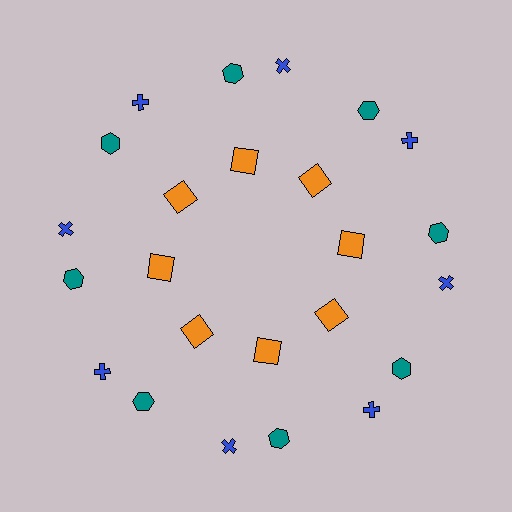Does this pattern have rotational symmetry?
Yes, this pattern has 8-fold rotational symmetry. It looks the same after rotating 45 degrees around the center.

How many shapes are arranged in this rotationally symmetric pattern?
There are 24 shapes, arranged in 8 groups of 3.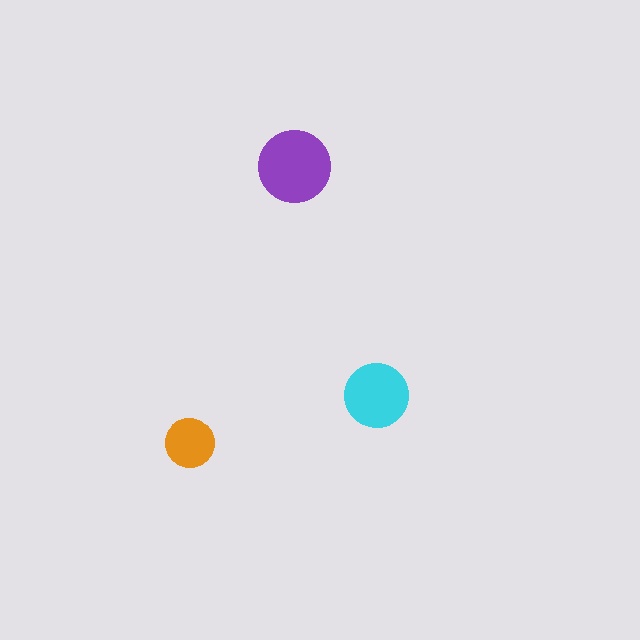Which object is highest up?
The purple circle is topmost.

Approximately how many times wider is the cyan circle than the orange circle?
About 1.5 times wider.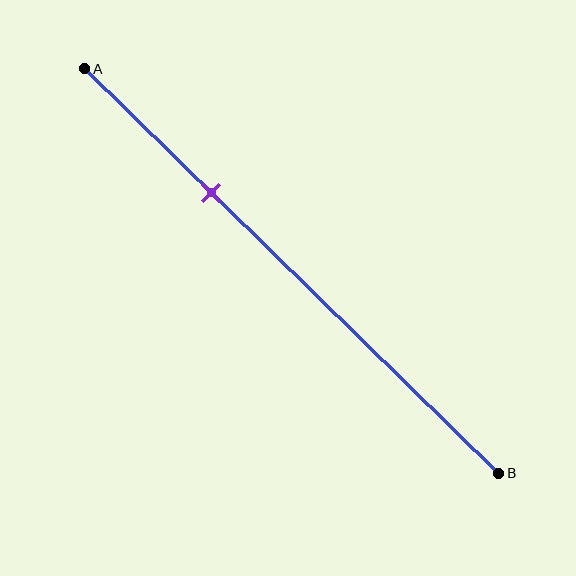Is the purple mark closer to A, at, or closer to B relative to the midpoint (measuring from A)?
The purple mark is closer to point A than the midpoint of segment AB.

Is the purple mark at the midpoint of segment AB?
No, the mark is at about 30% from A, not at the 50% midpoint.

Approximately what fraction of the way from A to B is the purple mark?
The purple mark is approximately 30% of the way from A to B.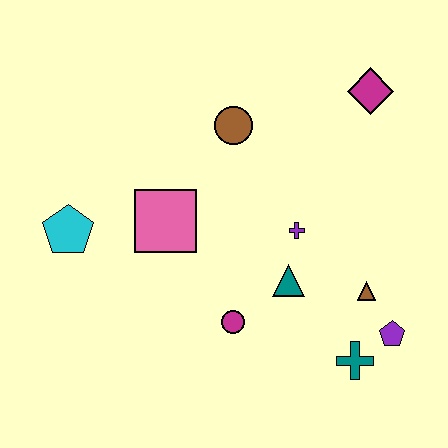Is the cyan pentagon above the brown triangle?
Yes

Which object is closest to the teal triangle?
The purple cross is closest to the teal triangle.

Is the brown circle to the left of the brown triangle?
Yes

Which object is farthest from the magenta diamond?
The cyan pentagon is farthest from the magenta diamond.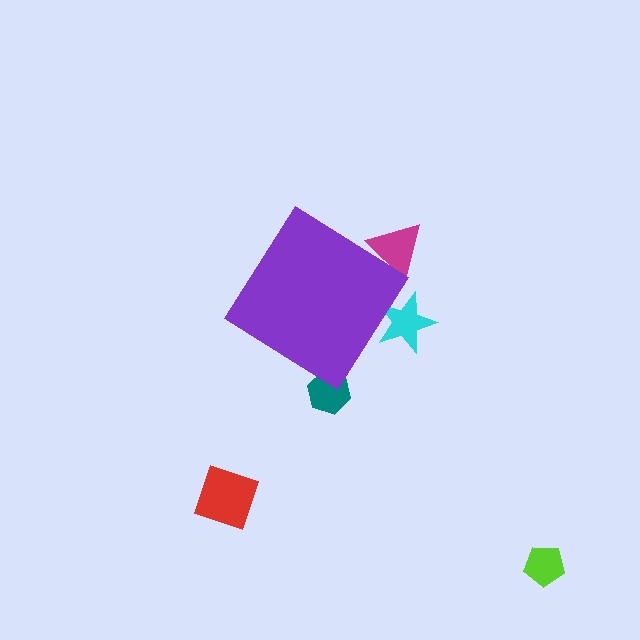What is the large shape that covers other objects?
A purple diamond.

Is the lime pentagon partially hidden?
No, the lime pentagon is fully visible.